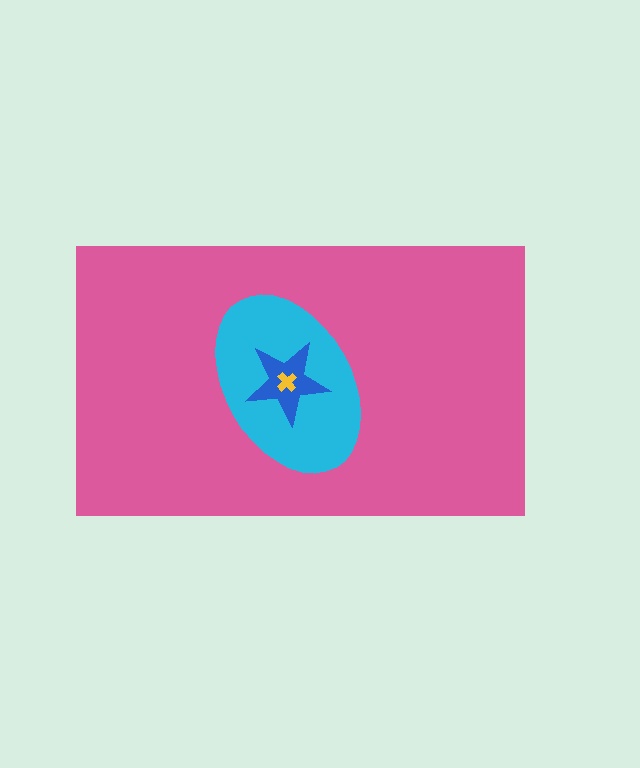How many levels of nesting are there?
4.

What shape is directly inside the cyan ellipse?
The blue star.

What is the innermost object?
The yellow cross.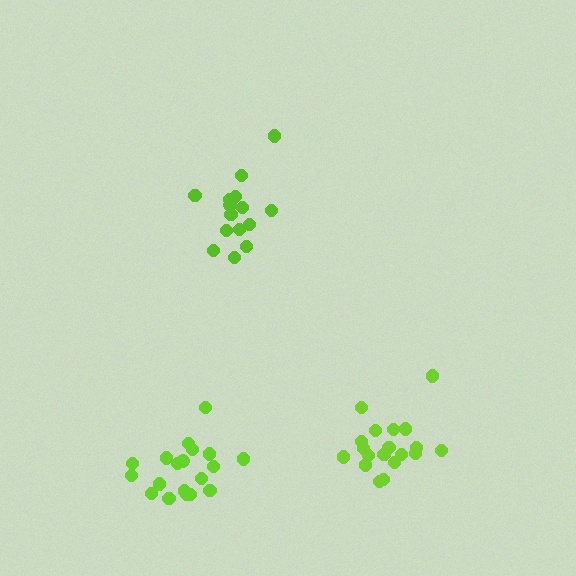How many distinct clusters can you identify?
There are 3 distinct clusters.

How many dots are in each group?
Group 1: 19 dots, Group 2: 15 dots, Group 3: 19 dots (53 total).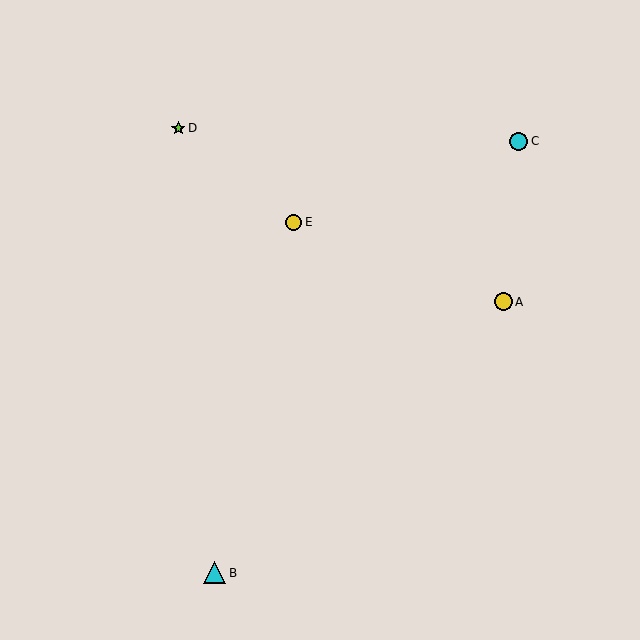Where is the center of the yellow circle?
The center of the yellow circle is at (294, 222).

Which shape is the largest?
The cyan triangle (labeled B) is the largest.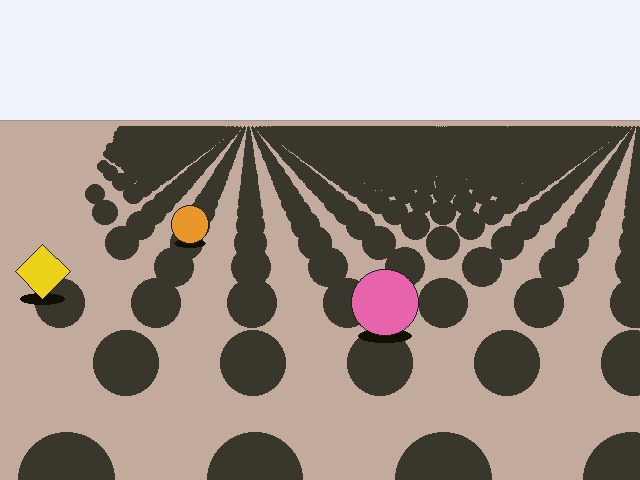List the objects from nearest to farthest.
From nearest to farthest: the pink circle, the yellow diamond, the orange circle.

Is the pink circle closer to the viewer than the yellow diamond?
Yes. The pink circle is closer — you can tell from the texture gradient: the ground texture is coarser near it.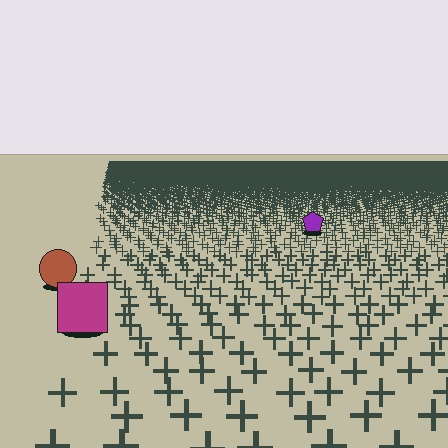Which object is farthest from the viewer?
The purple pentagon is farthest from the viewer. It appears smaller and the ground texture around it is denser.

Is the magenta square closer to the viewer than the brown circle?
Yes. The magenta square is closer — you can tell from the texture gradient: the ground texture is coarser near it.